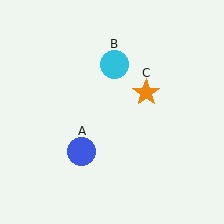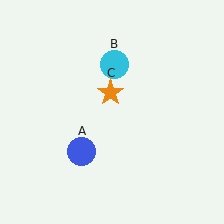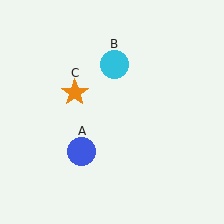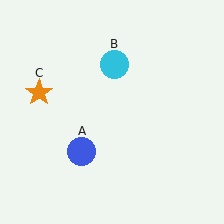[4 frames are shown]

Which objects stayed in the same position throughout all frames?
Blue circle (object A) and cyan circle (object B) remained stationary.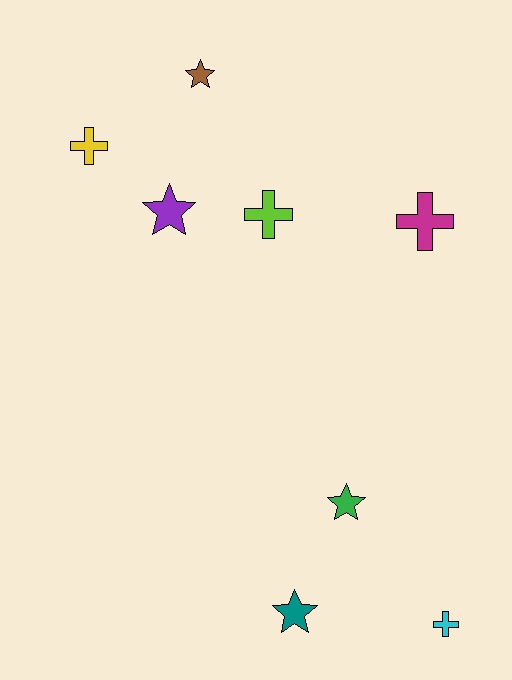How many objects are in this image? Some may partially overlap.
There are 8 objects.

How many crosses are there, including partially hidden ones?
There are 4 crosses.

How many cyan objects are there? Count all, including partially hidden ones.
There is 1 cyan object.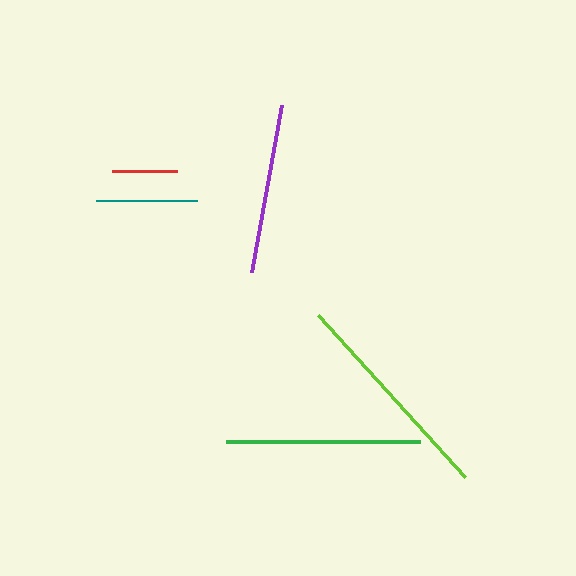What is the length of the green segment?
The green segment is approximately 193 pixels long.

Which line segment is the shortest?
The red line is the shortest at approximately 66 pixels.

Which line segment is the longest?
The lime line is the longest at approximately 219 pixels.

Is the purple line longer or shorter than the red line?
The purple line is longer than the red line.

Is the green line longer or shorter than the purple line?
The green line is longer than the purple line.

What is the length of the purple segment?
The purple segment is approximately 170 pixels long.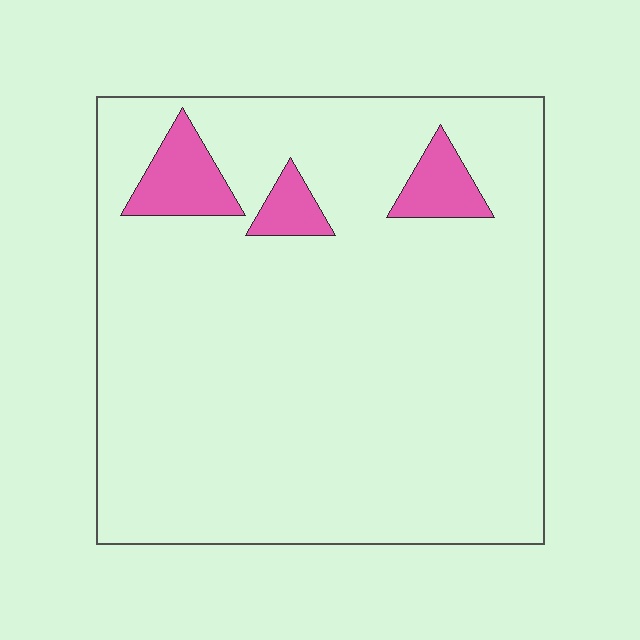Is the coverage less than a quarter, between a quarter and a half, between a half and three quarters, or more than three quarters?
Less than a quarter.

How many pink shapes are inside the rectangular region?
3.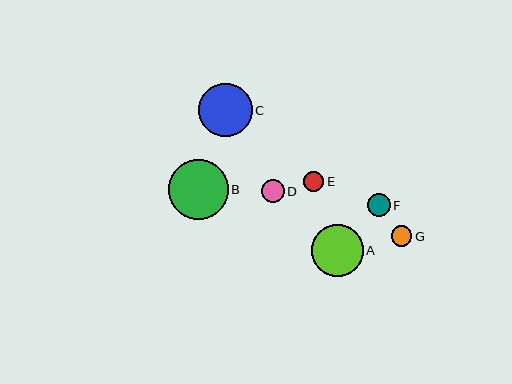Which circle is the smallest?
Circle E is the smallest with a size of approximately 20 pixels.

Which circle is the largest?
Circle B is the largest with a size of approximately 60 pixels.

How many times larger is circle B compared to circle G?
Circle B is approximately 2.9 times the size of circle G.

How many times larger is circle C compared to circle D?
Circle C is approximately 2.4 times the size of circle D.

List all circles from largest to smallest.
From largest to smallest: B, C, A, D, F, G, E.